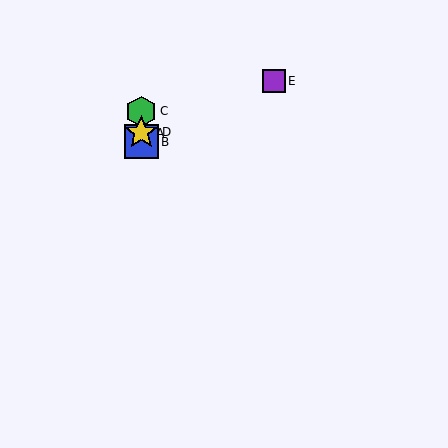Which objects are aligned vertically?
Objects A, B, C, D are aligned vertically.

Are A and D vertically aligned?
Yes, both are at x≈141.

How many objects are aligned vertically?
4 objects (A, B, C, D) are aligned vertically.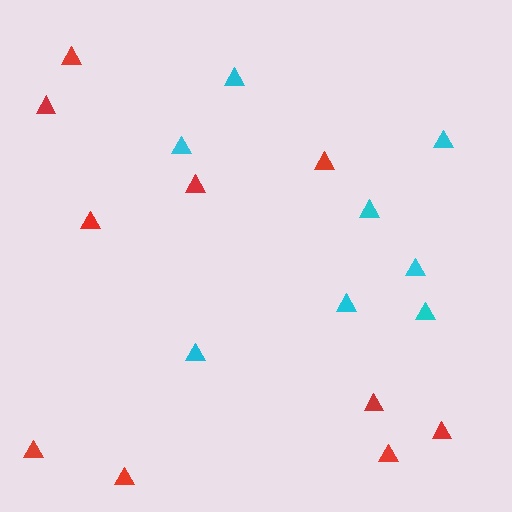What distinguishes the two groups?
There are 2 groups: one group of cyan triangles (8) and one group of red triangles (10).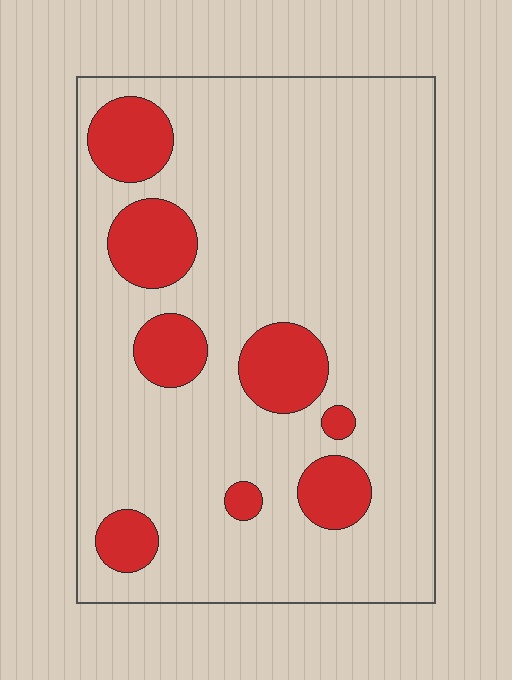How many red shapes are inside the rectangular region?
8.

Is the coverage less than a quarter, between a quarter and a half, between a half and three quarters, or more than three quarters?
Less than a quarter.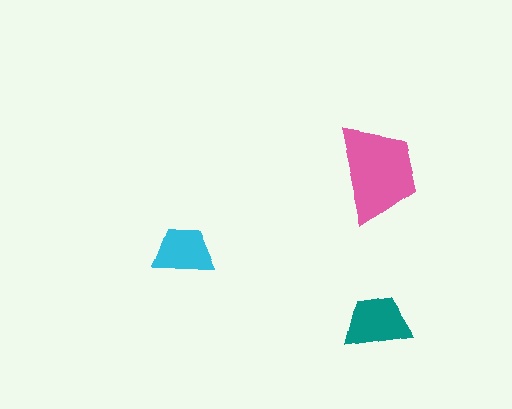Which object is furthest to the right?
The teal trapezoid is rightmost.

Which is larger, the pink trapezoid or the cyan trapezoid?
The pink one.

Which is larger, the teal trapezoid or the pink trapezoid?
The pink one.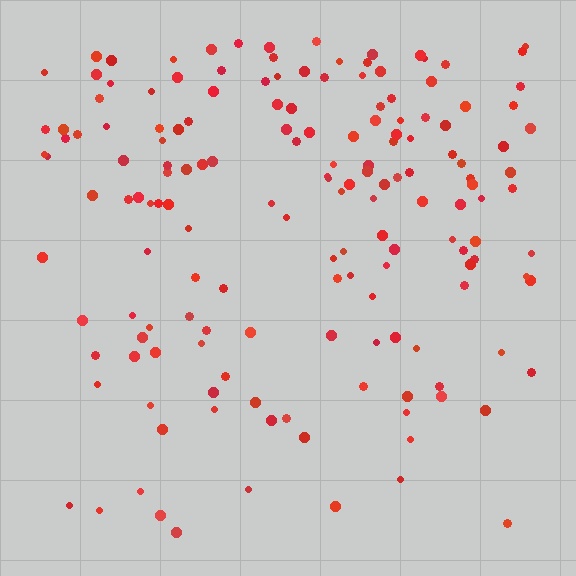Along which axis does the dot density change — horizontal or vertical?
Vertical.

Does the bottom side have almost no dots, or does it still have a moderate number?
Still a moderate number, just noticeably fewer than the top.